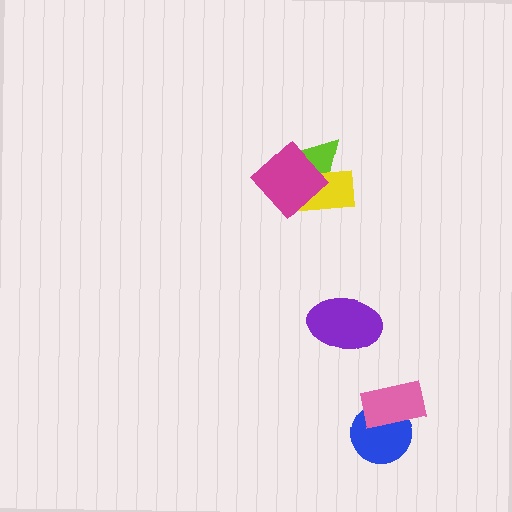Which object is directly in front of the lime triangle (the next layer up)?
The yellow rectangle is directly in front of the lime triangle.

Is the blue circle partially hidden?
Yes, it is partially covered by another shape.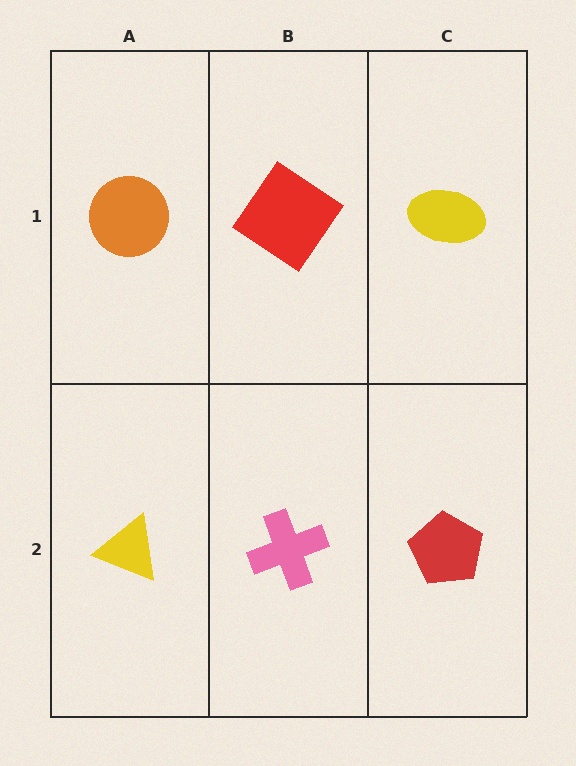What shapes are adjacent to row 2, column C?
A yellow ellipse (row 1, column C), a pink cross (row 2, column B).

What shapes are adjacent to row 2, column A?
An orange circle (row 1, column A), a pink cross (row 2, column B).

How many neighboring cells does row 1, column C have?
2.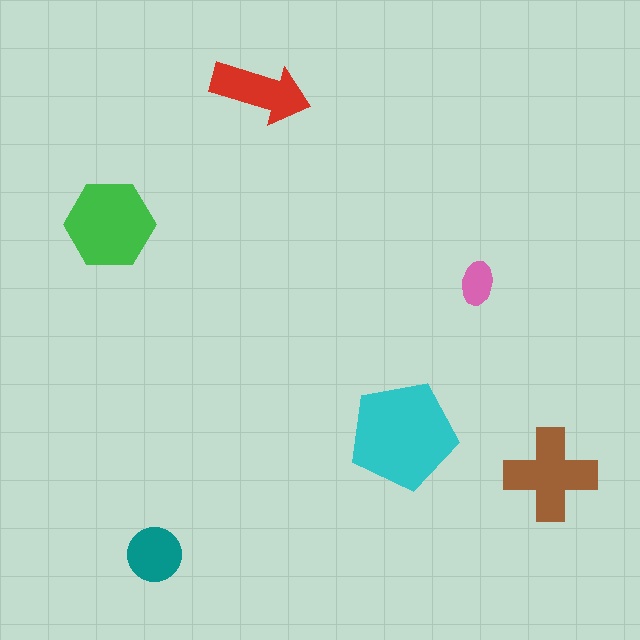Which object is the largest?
The cyan pentagon.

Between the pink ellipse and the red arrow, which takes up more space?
The red arrow.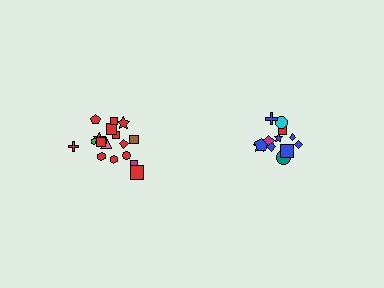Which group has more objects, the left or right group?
The left group.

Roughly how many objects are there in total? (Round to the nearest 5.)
Roughly 30 objects in total.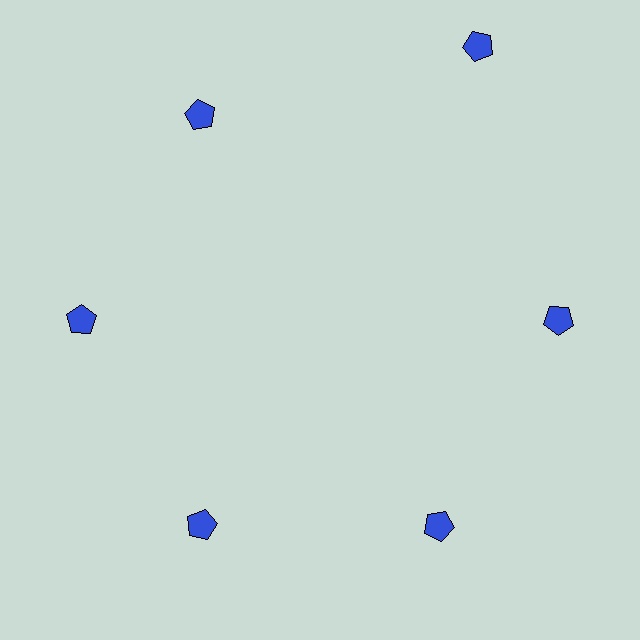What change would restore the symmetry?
The symmetry would be restored by moving it inward, back onto the ring so that all 6 pentagons sit at equal angles and equal distance from the center.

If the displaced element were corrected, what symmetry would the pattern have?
It would have 6-fold rotational symmetry — the pattern would map onto itself every 60 degrees.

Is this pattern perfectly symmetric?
No. The 6 blue pentagons are arranged in a ring, but one element near the 1 o'clock position is pushed outward from the center, breaking the 6-fold rotational symmetry.